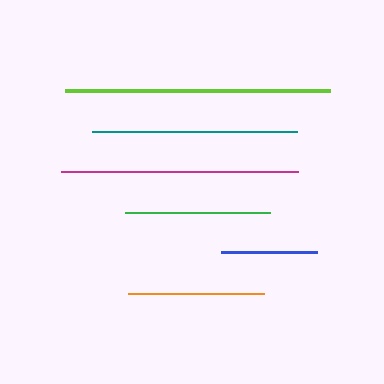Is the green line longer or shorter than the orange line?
The green line is longer than the orange line.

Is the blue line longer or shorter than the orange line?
The orange line is longer than the blue line.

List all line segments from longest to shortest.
From longest to shortest: lime, magenta, teal, green, orange, blue.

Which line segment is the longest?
The lime line is the longest at approximately 265 pixels.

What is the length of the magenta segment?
The magenta segment is approximately 237 pixels long.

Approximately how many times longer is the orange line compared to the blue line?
The orange line is approximately 1.4 times the length of the blue line.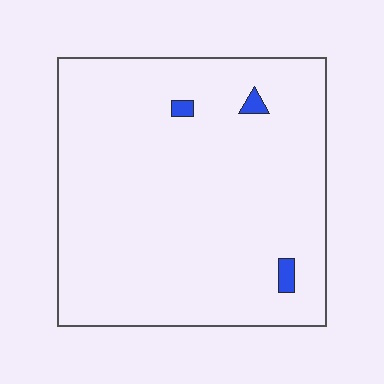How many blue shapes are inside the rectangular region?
3.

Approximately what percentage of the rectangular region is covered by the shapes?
Approximately 0%.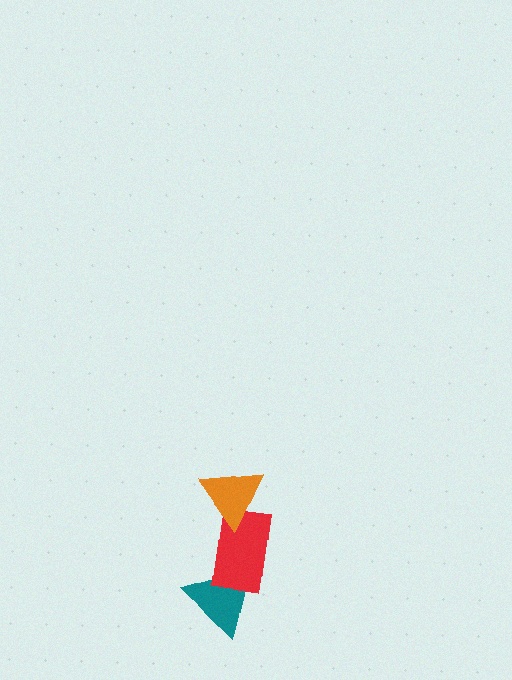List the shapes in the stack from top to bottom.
From top to bottom: the orange triangle, the red rectangle, the teal triangle.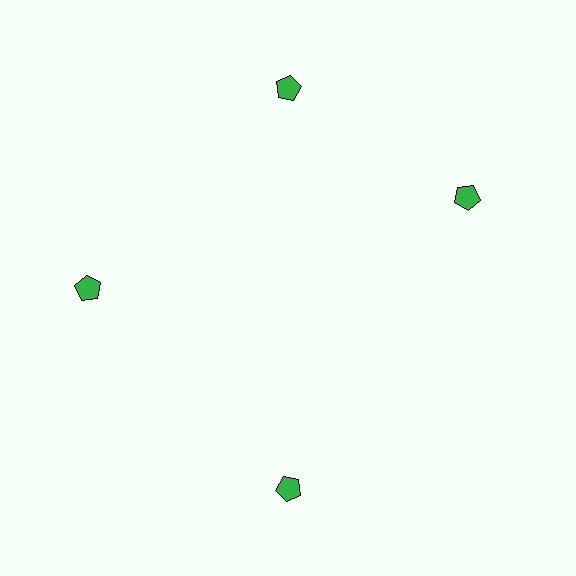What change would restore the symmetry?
The symmetry would be restored by rotating it back into even spacing with its neighbors so that all 4 pentagons sit at equal angles and equal distance from the center.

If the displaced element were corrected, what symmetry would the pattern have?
It would have 4-fold rotational symmetry — the pattern would map onto itself every 90 degrees.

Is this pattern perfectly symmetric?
No. The 4 green pentagons are arranged in a ring, but one element near the 3 o'clock position is rotated out of alignment along the ring, breaking the 4-fold rotational symmetry.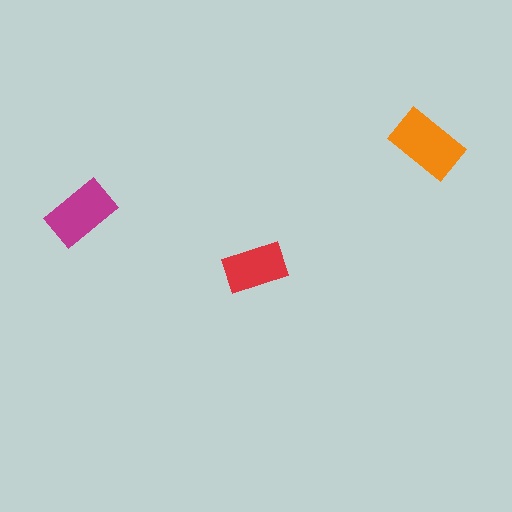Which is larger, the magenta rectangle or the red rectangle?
The magenta one.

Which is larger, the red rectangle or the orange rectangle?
The orange one.